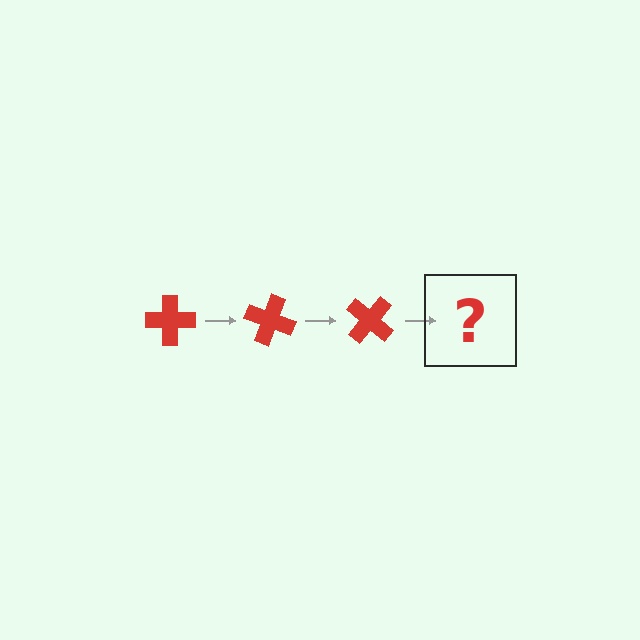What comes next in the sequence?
The next element should be a red cross rotated 60 degrees.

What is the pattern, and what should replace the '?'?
The pattern is that the cross rotates 20 degrees each step. The '?' should be a red cross rotated 60 degrees.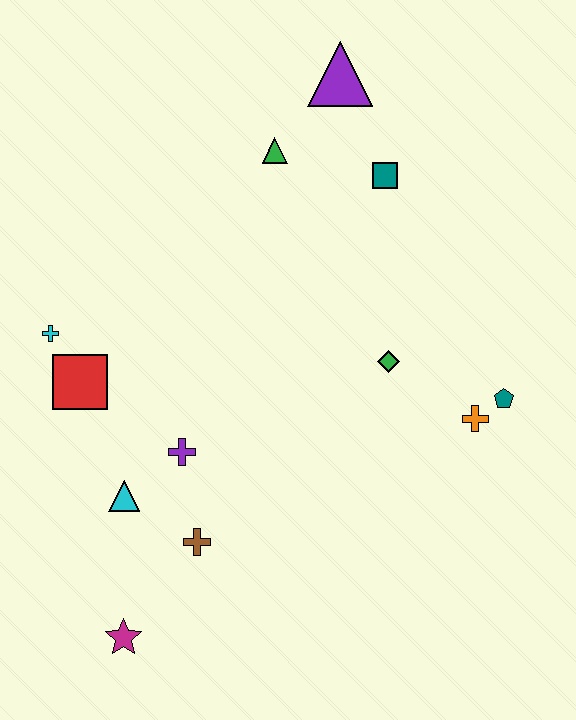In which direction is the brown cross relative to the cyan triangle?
The brown cross is to the right of the cyan triangle.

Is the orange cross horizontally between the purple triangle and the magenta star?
No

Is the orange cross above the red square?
No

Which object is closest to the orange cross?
The teal pentagon is closest to the orange cross.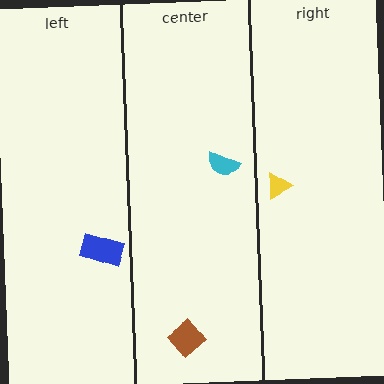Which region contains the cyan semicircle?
The center region.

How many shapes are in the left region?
1.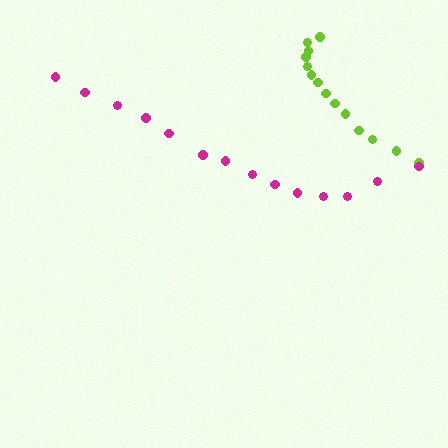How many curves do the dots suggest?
There are 2 distinct paths.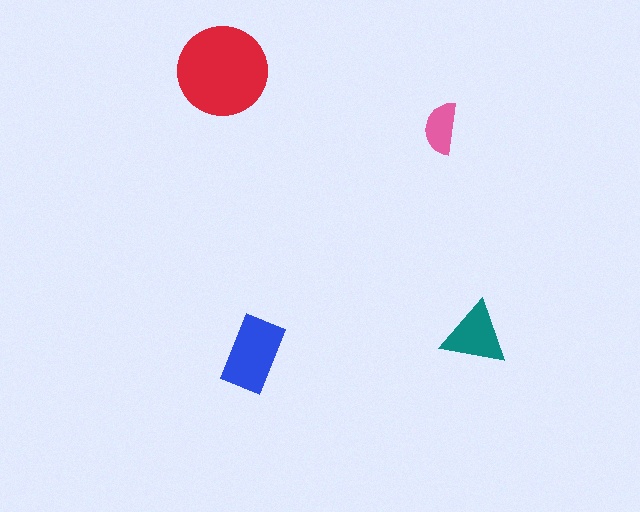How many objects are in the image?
There are 4 objects in the image.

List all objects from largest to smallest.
The red circle, the blue rectangle, the teal triangle, the pink semicircle.